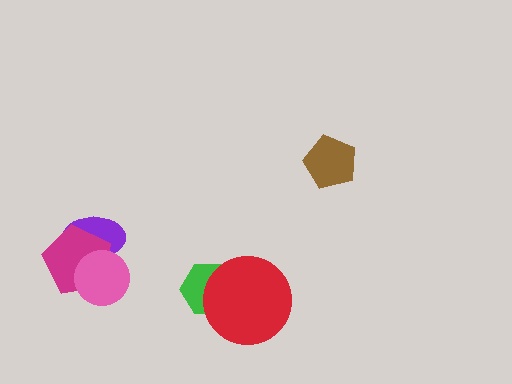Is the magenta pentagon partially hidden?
Yes, it is partially covered by another shape.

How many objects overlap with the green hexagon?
1 object overlaps with the green hexagon.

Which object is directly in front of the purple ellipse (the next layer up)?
The magenta pentagon is directly in front of the purple ellipse.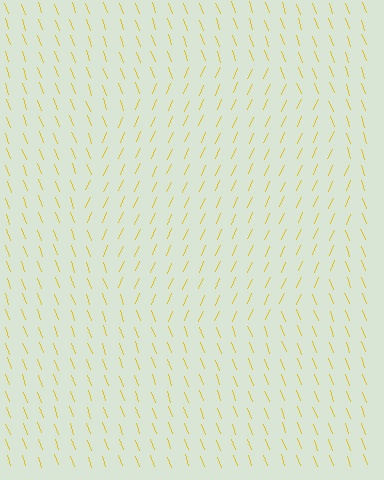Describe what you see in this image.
The image is filled with small yellow line segments. A circle region in the image has lines oriented differently from the surrounding lines, creating a visible texture boundary.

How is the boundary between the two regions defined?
The boundary is defined purely by a change in line orientation (approximately 45 degrees difference). All lines are the same color and thickness.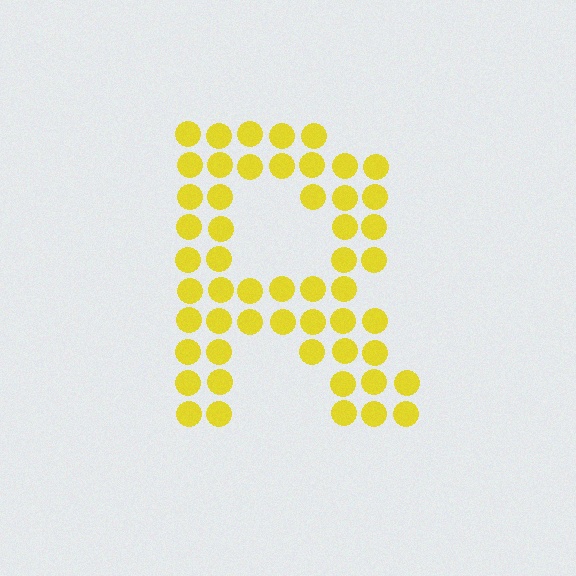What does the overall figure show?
The overall figure shows the letter R.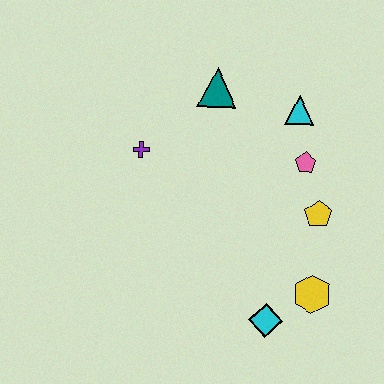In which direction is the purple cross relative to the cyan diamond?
The purple cross is above the cyan diamond.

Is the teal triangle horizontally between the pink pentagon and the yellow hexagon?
No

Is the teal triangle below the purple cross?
No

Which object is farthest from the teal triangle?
The cyan diamond is farthest from the teal triangle.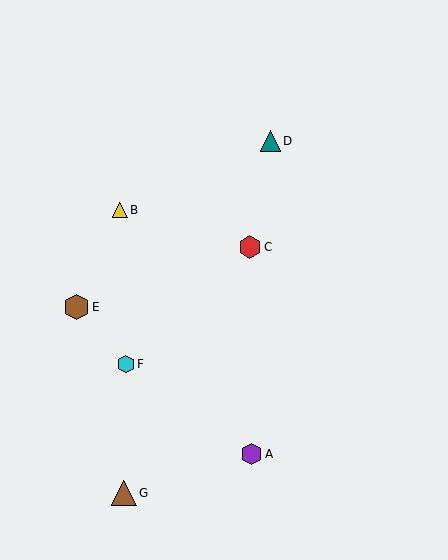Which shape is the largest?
The brown hexagon (labeled E) is the largest.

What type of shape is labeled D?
Shape D is a teal triangle.